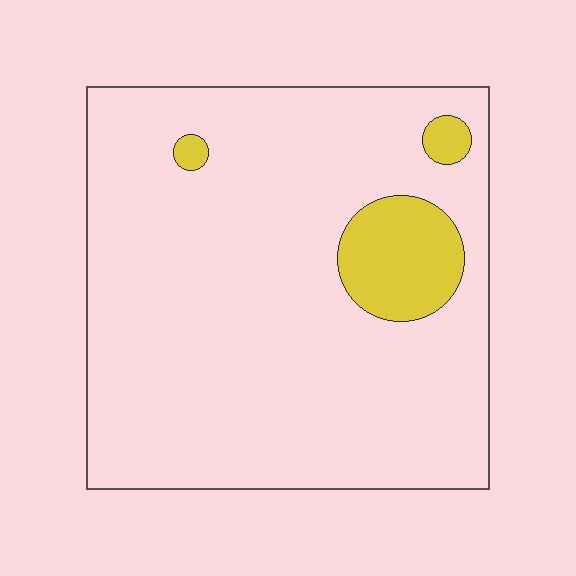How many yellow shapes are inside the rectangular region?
3.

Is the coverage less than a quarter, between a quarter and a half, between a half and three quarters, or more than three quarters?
Less than a quarter.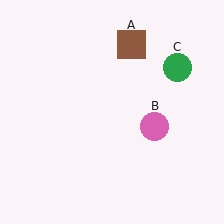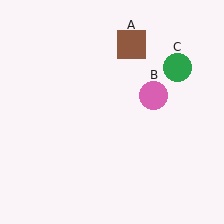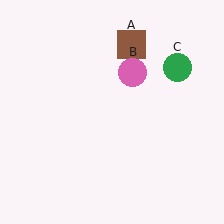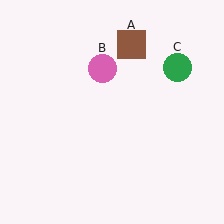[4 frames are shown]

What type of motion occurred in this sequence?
The pink circle (object B) rotated counterclockwise around the center of the scene.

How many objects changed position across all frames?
1 object changed position: pink circle (object B).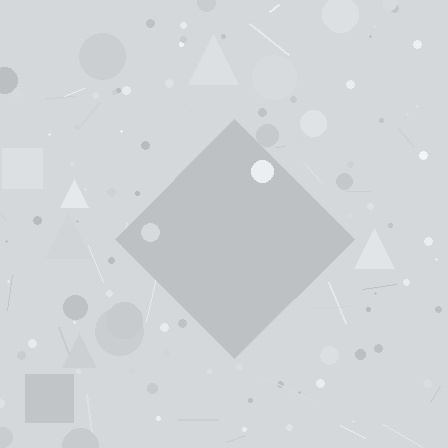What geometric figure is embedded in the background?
A diamond is embedded in the background.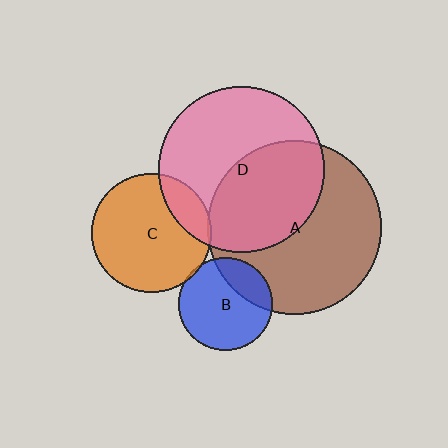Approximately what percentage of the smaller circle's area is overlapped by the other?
Approximately 5%.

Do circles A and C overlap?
Yes.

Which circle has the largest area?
Circle A (brown).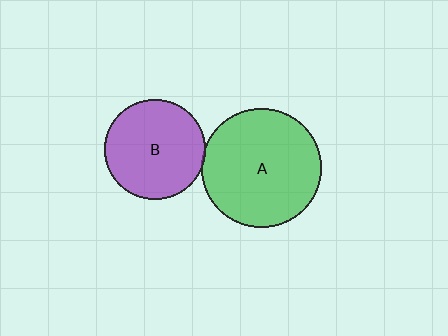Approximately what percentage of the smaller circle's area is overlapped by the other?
Approximately 5%.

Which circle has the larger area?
Circle A (green).